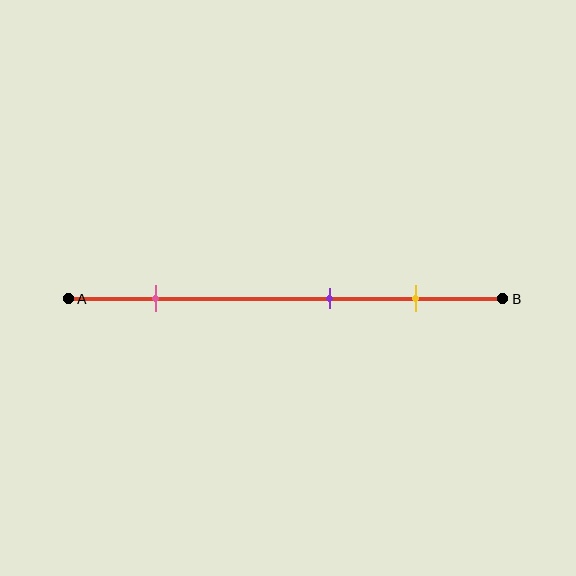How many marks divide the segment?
There are 3 marks dividing the segment.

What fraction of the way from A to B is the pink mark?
The pink mark is approximately 20% (0.2) of the way from A to B.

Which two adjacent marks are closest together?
The purple and yellow marks are the closest adjacent pair.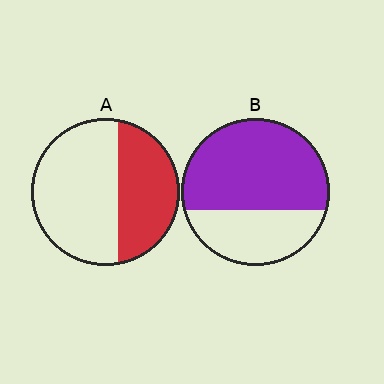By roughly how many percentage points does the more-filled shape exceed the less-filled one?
By roughly 25 percentage points (B over A).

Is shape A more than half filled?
No.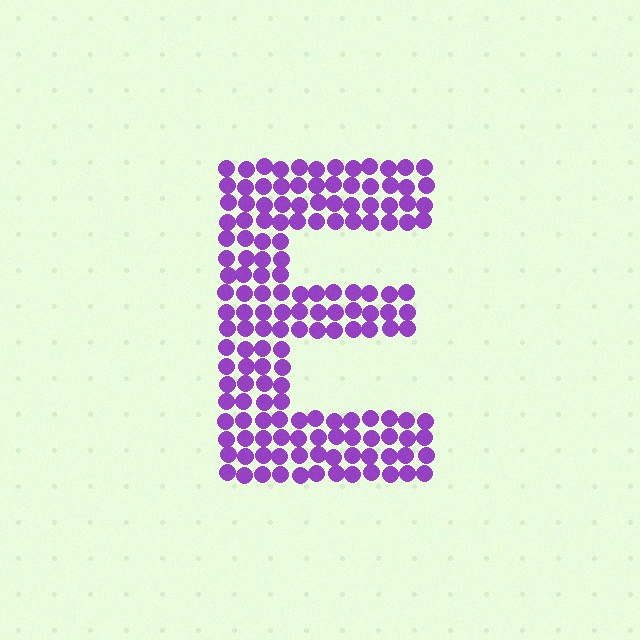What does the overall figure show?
The overall figure shows the letter E.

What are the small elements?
The small elements are circles.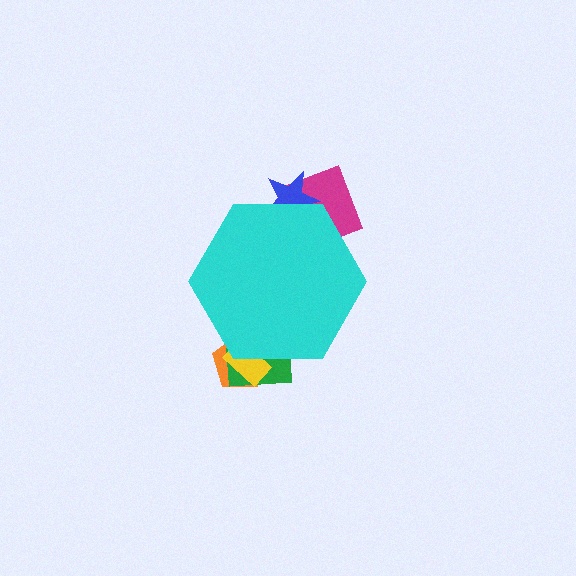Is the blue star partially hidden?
Yes, the blue star is partially hidden behind the cyan hexagon.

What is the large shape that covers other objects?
A cyan hexagon.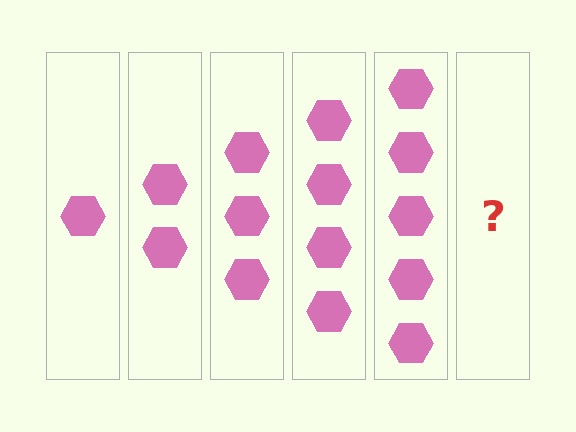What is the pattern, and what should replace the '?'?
The pattern is that each step adds one more hexagon. The '?' should be 6 hexagons.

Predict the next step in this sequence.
The next step is 6 hexagons.